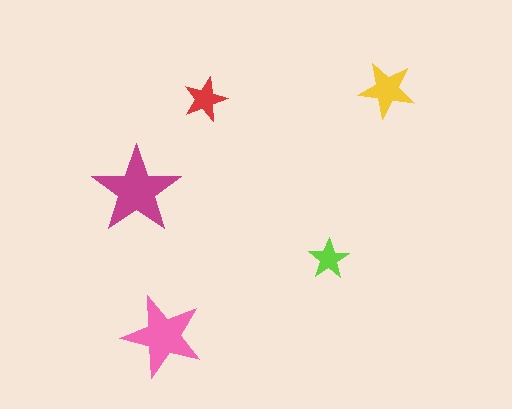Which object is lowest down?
The pink star is bottommost.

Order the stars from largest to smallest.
the magenta one, the pink one, the yellow one, the red one, the lime one.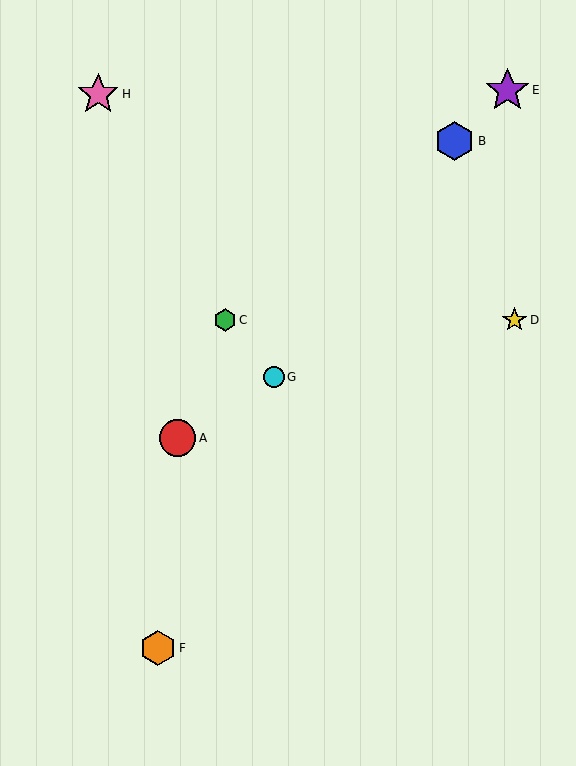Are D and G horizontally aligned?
No, D is at y≈320 and G is at y≈377.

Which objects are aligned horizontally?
Objects C, D are aligned horizontally.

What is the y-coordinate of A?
Object A is at y≈438.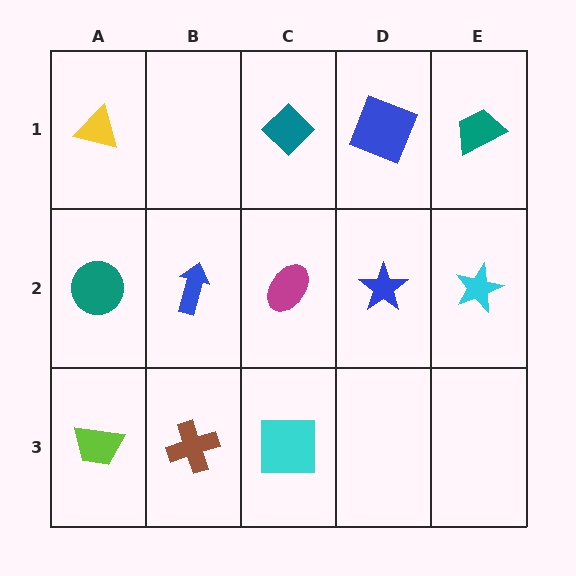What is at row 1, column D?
A blue square.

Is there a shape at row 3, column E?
No, that cell is empty.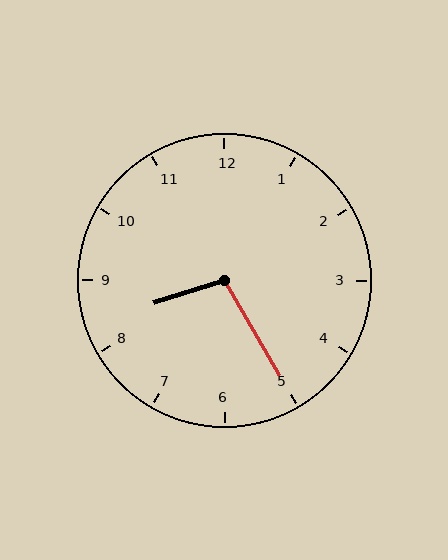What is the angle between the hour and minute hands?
Approximately 102 degrees.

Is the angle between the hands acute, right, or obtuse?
It is obtuse.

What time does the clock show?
8:25.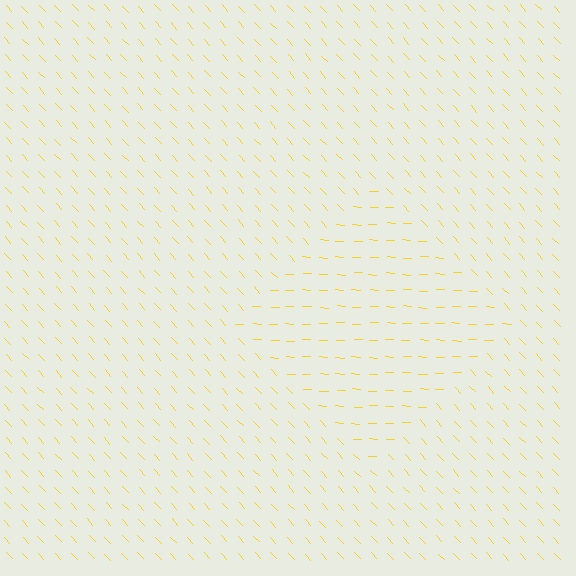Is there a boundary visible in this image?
Yes, there is a texture boundary formed by a change in line orientation.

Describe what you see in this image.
The image is filled with small yellow line segments. A diamond region in the image has lines oriented differently from the surrounding lines, creating a visible texture boundary.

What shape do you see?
I see a diamond.